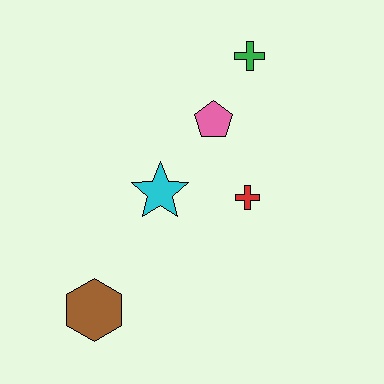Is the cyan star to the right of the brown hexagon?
Yes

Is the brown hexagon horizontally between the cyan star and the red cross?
No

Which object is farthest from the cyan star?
The green cross is farthest from the cyan star.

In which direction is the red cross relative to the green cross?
The red cross is below the green cross.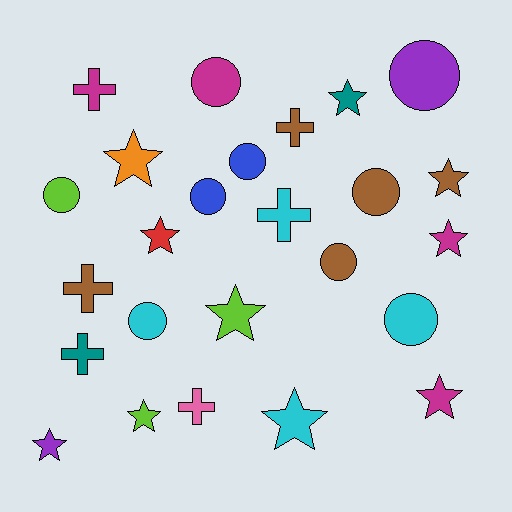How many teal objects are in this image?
There are 2 teal objects.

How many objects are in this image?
There are 25 objects.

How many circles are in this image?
There are 9 circles.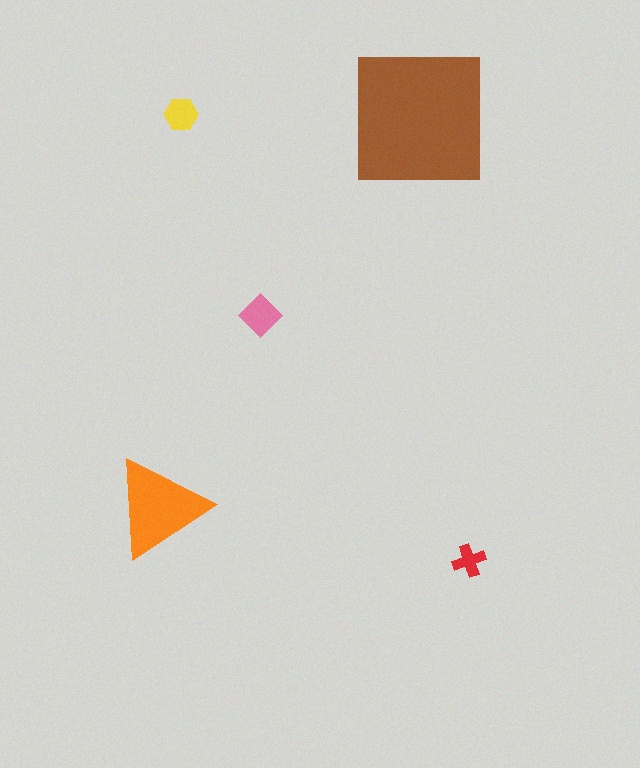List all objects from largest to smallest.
The brown square, the orange triangle, the pink diamond, the yellow hexagon, the red cross.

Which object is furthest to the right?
The red cross is rightmost.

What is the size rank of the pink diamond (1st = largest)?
3rd.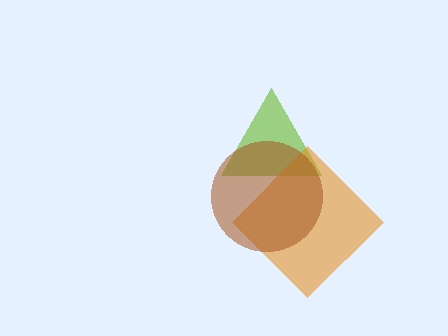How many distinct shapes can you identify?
There are 3 distinct shapes: a lime triangle, an orange diamond, a brown circle.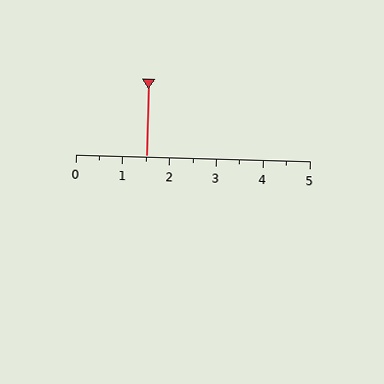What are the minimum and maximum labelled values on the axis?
The axis runs from 0 to 5.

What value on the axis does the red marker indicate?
The marker indicates approximately 1.5.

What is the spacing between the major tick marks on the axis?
The major ticks are spaced 1 apart.